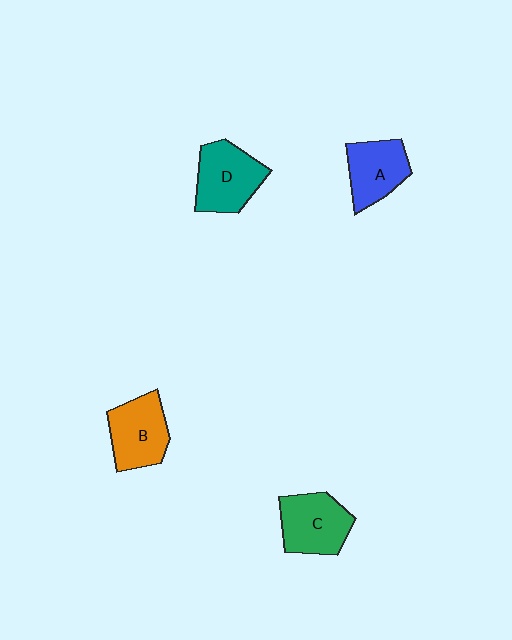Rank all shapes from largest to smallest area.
From largest to smallest: D (teal), C (green), B (orange), A (blue).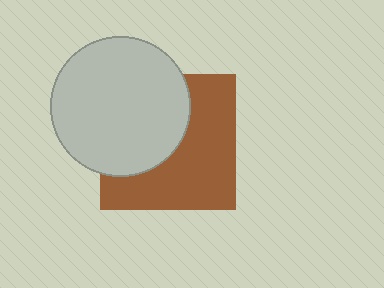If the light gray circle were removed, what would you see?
You would see the complete brown square.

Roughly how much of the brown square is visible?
About half of it is visible (roughly 55%).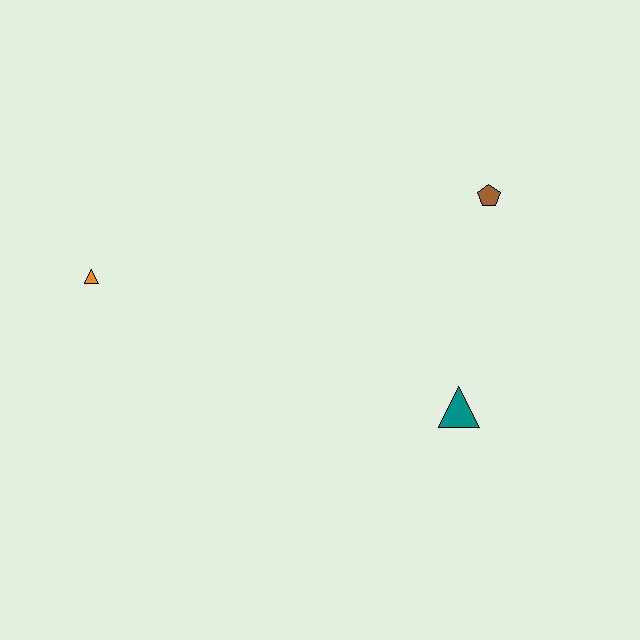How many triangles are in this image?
There are 2 triangles.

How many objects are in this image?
There are 3 objects.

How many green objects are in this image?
There are no green objects.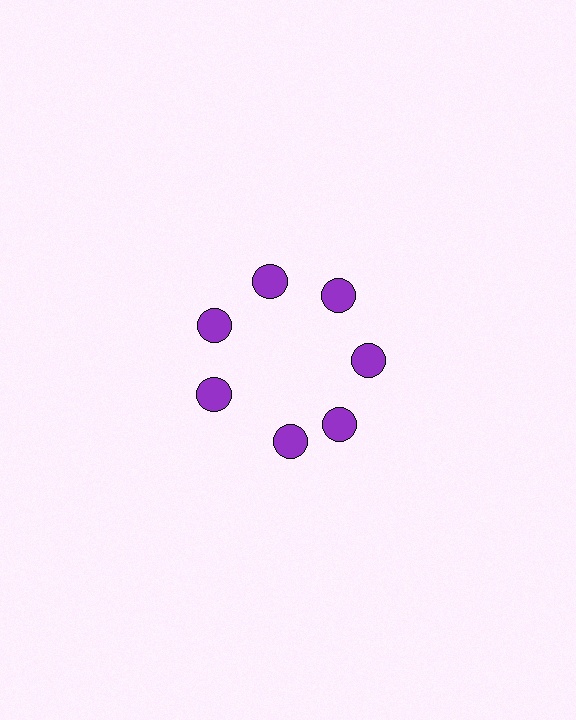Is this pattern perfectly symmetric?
No. The 7 purple circles are arranged in a ring, but one element near the 6 o'clock position is rotated out of alignment along the ring, breaking the 7-fold rotational symmetry.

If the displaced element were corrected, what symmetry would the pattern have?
It would have 7-fold rotational symmetry — the pattern would map onto itself every 51 degrees.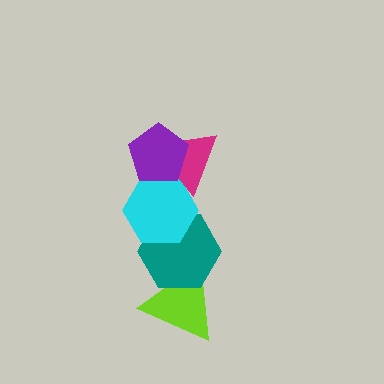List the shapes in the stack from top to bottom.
From top to bottom: the purple pentagon, the magenta triangle, the cyan hexagon, the teal hexagon, the lime triangle.